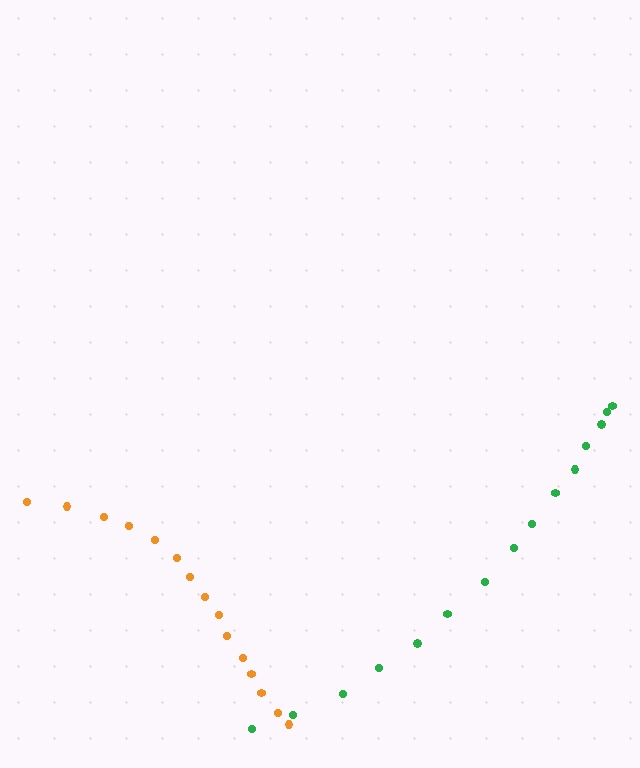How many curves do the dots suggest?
There are 2 distinct paths.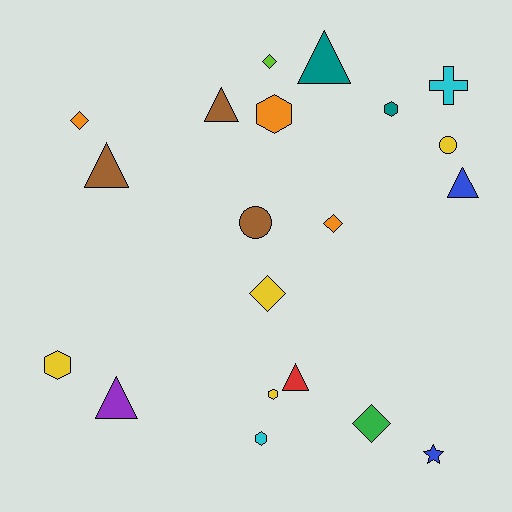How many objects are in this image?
There are 20 objects.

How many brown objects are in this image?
There are 3 brown objects.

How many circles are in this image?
There are 2 circles.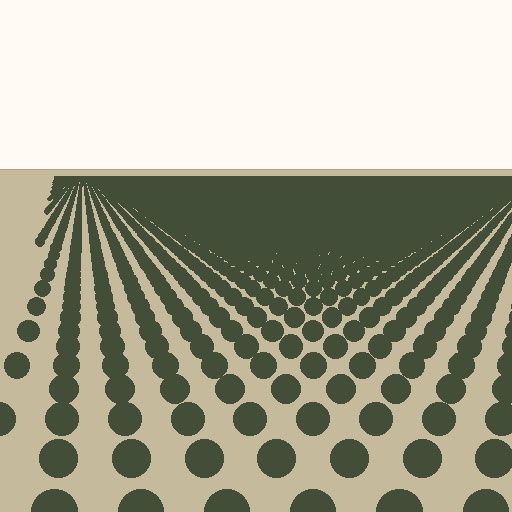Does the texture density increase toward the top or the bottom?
Density increases toward the top.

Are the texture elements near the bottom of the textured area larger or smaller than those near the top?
Larger. Near the bottom, elements are closer to the viewer and appear at a bigger on-screen size.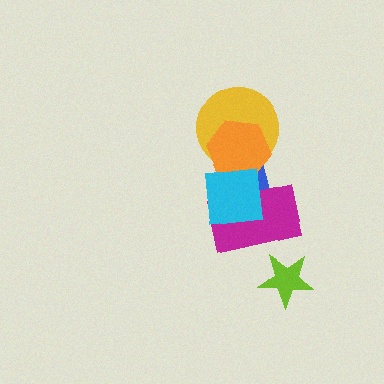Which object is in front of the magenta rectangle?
The cyan square is in front of the magenta rectangle.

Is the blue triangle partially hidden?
Yes, it is partially covered by another shape.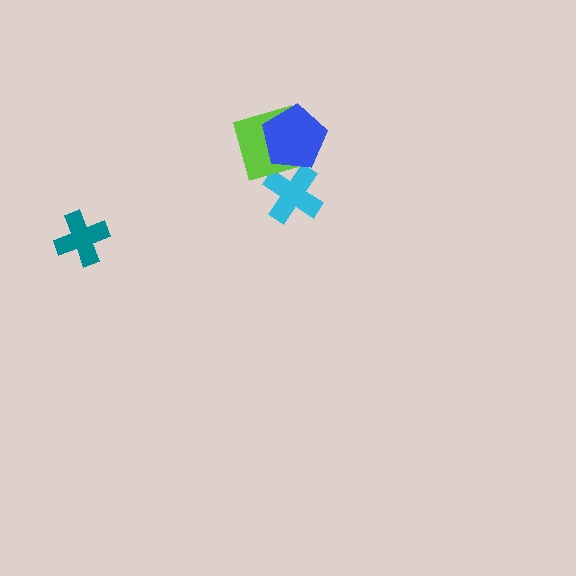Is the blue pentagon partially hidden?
No, no other shape covers it.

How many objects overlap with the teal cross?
0 objects overlap with the teal cross.